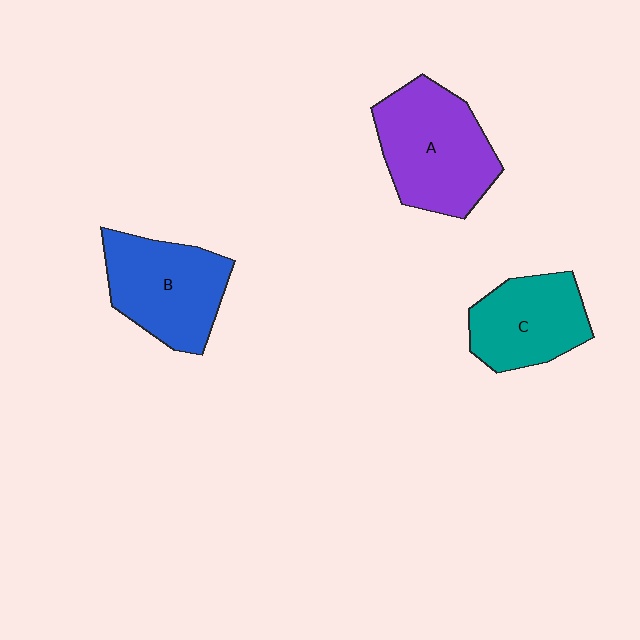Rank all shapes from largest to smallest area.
From largest to smallest: A (purple), B (blue), C (teal).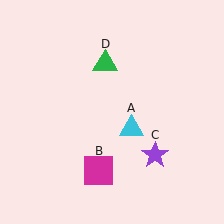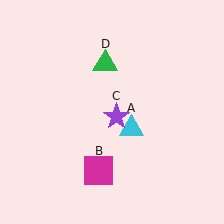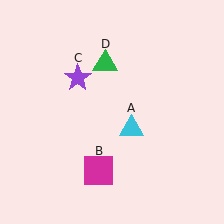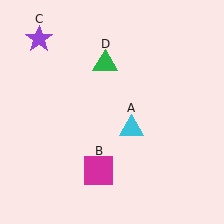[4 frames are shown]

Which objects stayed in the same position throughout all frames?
Cyan triangle (object A) and magenta square (object B) and green triangle (object D) remained stationary.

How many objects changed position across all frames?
1 object changed position: purple star (object C).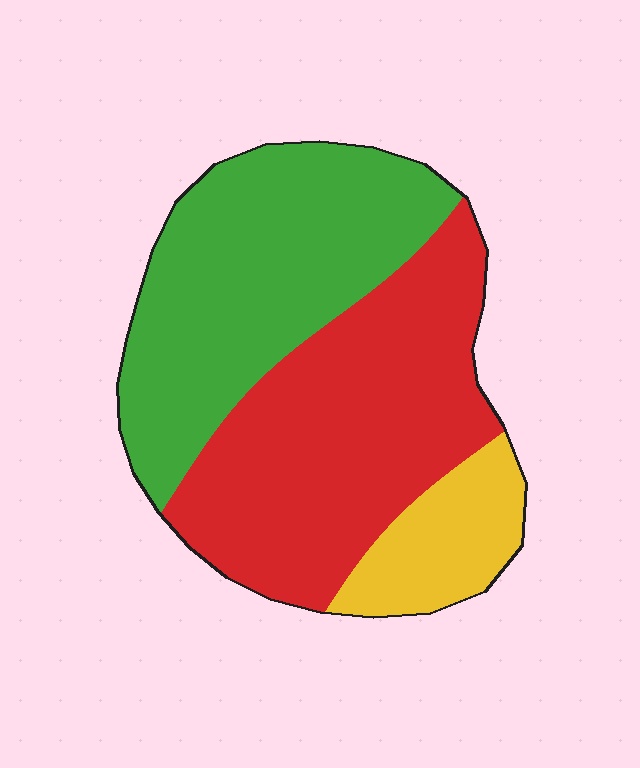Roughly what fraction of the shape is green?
Green covers about 40% of the shape.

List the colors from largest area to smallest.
From largest to smallest: red, green, yellow.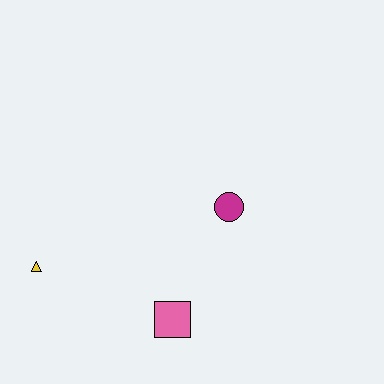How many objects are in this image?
There are 3 objects.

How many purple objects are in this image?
There are no purple objects.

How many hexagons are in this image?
There are no hexagons.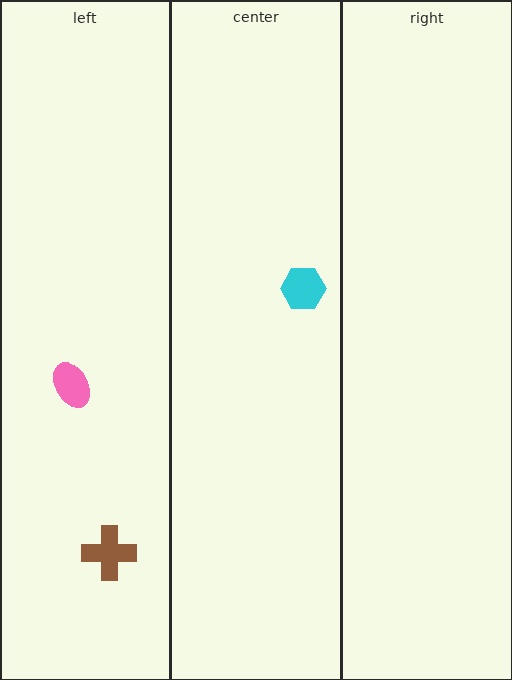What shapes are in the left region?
The brown cross, the pink ellipse.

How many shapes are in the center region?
1.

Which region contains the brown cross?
The left region.